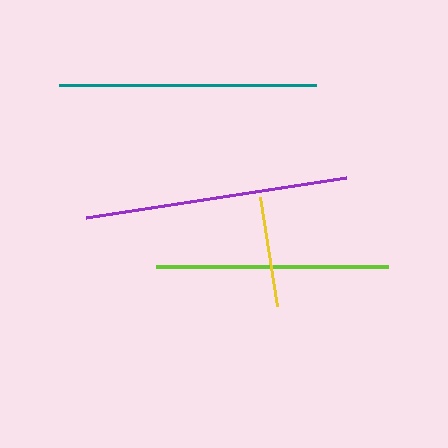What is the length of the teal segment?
The teal segment is approximately 257 pixels long.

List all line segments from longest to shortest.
From longest to shortest: purple, teal, lime, yellow.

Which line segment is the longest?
The purple line is the longest at approximately 262 pixels.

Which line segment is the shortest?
The yellow line is the shortest at approximately 111 pixels.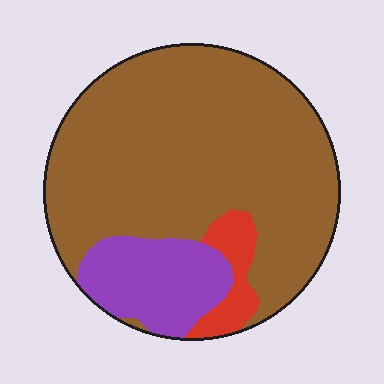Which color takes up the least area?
Red, at roughly 5%.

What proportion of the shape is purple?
Purple takes up about one sixth (1/6) of the shape.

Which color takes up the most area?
Brown, at roughly 75%.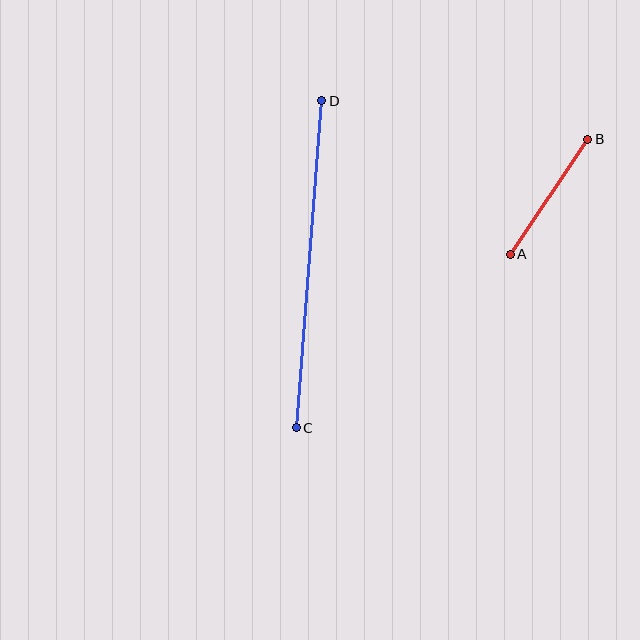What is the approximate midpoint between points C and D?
The midpoint is at approximately (309, 264) pixels.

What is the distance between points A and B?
The distance is approximately 138 pixels.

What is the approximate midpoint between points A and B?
The midpoint is at approximately (549, 197) pixels.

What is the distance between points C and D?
The distance is approximately 328 pixels.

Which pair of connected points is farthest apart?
Points C and D are farthest apart.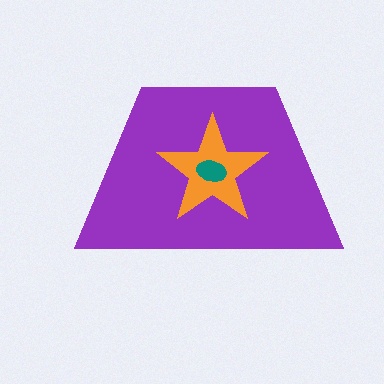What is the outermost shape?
The purple trapezoid.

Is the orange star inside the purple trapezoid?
Yes.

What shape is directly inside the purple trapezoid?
The orange star.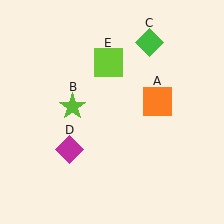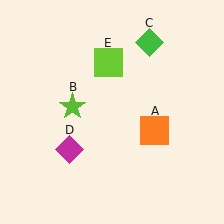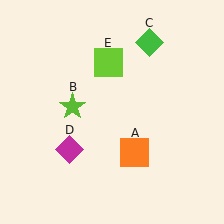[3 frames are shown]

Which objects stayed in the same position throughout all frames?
Lime star (object B) and green diamond (object C) and magenta diamond (object D) and lime square (object E) remained stationary.